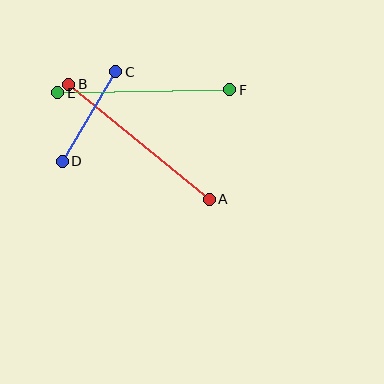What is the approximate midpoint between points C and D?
The midpoint is at approximately (89, 116) pixels.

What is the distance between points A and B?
The distance is approximately 181 pixels.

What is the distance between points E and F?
The distance is approximately 172 pixels.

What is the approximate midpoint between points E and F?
The midpoint is at approximately (144, 91) pixels.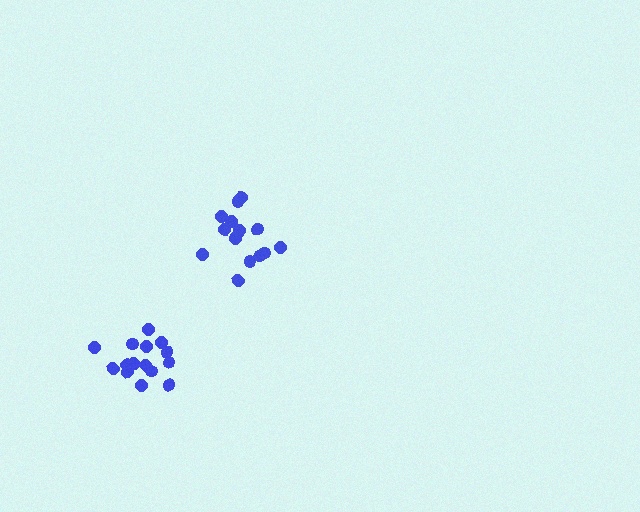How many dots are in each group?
Group 1: 15 dots, Group 2: 14 dots (29 total).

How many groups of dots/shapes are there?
There are 2 groups.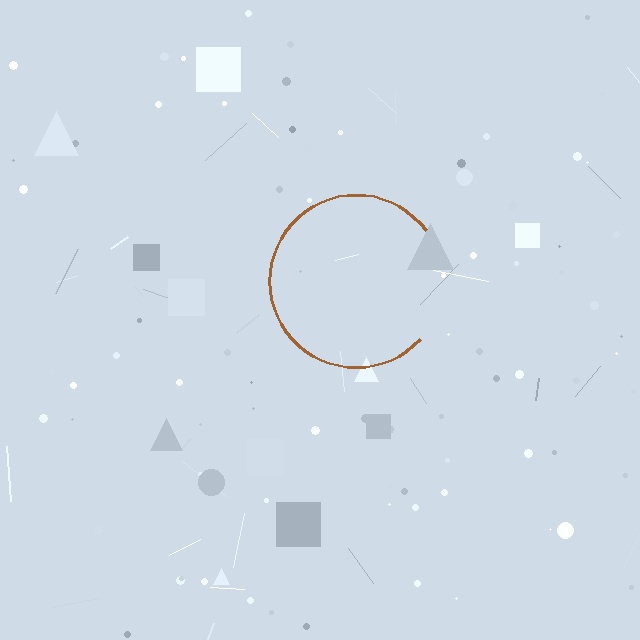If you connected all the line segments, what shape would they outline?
They would outline a circle.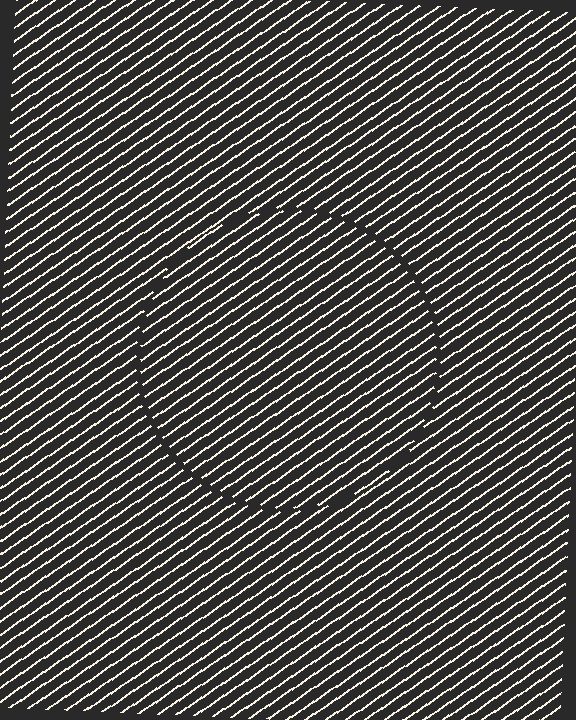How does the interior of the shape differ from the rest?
The interior of the shape contains the same grating, shifted by half a period — the contour is defined by the phase discontinuity where line-ends from the inner and outer gratings abut.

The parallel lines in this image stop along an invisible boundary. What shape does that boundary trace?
An illusory circle. The interior of the shape contains the same grating, shifted by half a period — the contour is defined by the phase discontinuity where line-ends from the inner and outer gratings abut.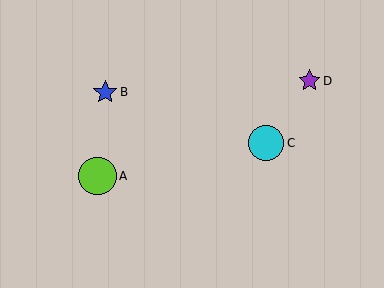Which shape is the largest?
The lime circle (labeled A) is the largest.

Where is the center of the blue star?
The center of the blue star is at (105, 92).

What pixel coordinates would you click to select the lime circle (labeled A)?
Click at (98, 176) to select the lime circle A.